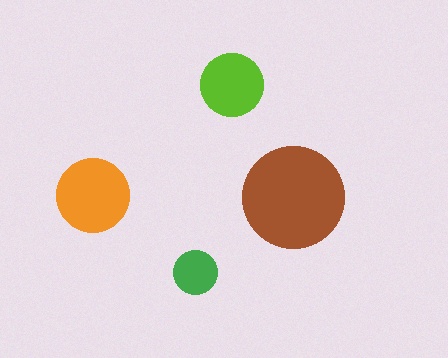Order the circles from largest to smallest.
the brown one, the orange one, the lime one, the green one.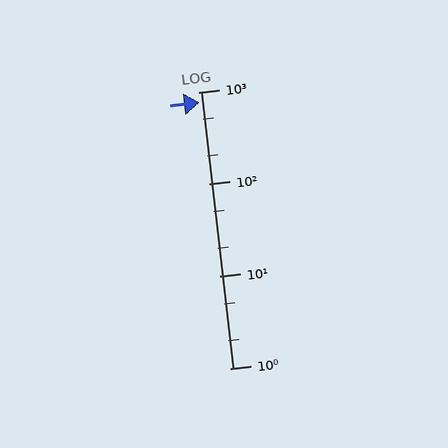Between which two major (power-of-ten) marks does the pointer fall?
The pointer is between 100 and 1000.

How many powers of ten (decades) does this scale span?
The scale spans 3 decades, from 1 to 1000.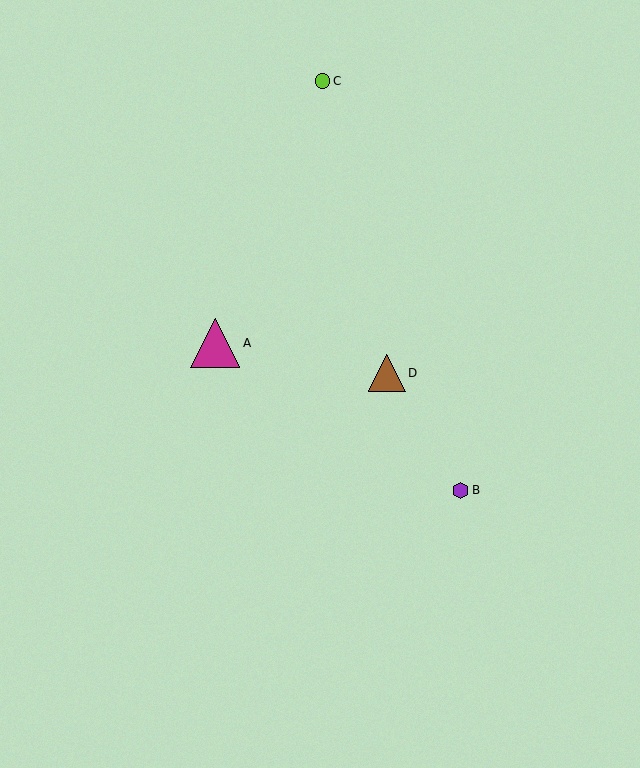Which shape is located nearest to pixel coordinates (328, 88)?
The lime circle (labeled C) at (322, 81) is nearest to that location.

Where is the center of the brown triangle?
The center of the brown triangle is at (387, 373).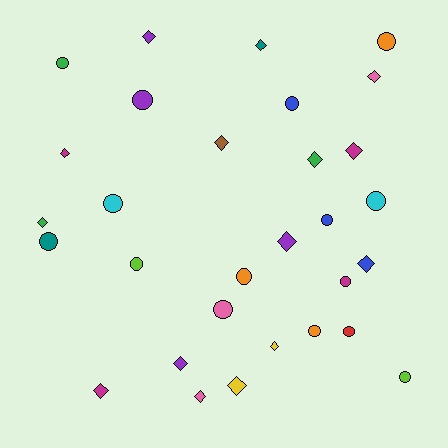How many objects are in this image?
There are 30 objects.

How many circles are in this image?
There are 15 circles.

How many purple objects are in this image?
There are 4 purple objects.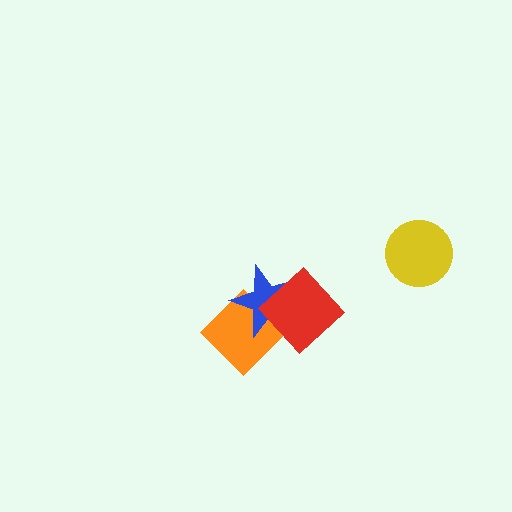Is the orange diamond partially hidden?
Yes, it is partially covered by another shape.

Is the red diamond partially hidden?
No, no other shape covers it.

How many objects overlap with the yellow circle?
0 objects overlap with the yellow circle.